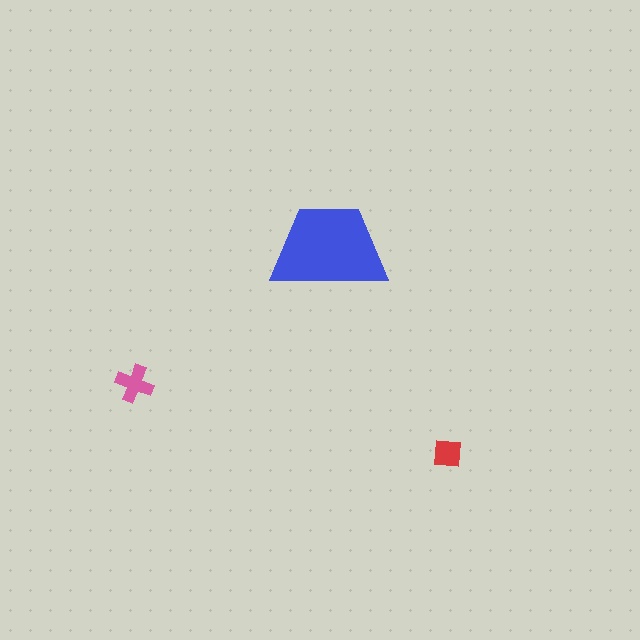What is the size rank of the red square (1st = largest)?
3rd.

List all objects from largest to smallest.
The blue trapezoid, the pink cross, the red square.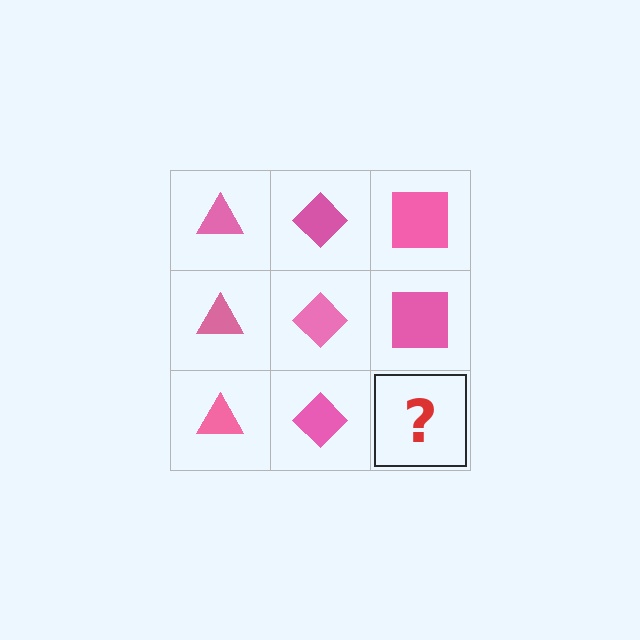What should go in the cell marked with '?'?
The missing cell should contain a pink square.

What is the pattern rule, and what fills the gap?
The rule is that each column has a consistent shape. The gap should be filled with a pink square.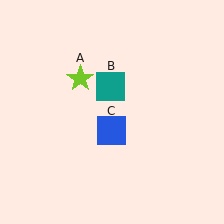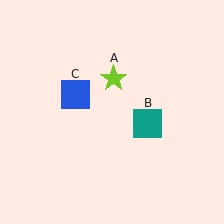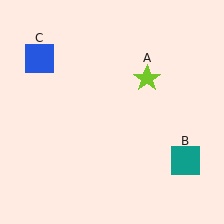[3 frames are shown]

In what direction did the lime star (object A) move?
The lime star (object A) moved right.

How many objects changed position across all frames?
3 objects changed position: lime star (object A), teal square (object B), blue square (object C).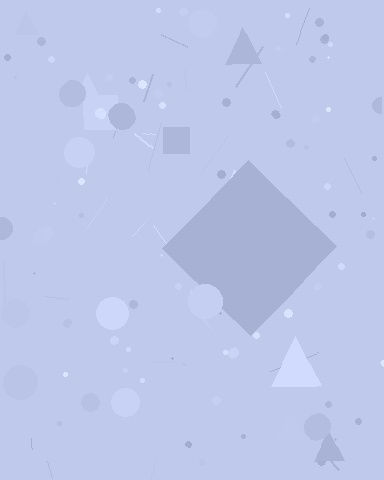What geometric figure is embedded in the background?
A diamond is embedded in the background.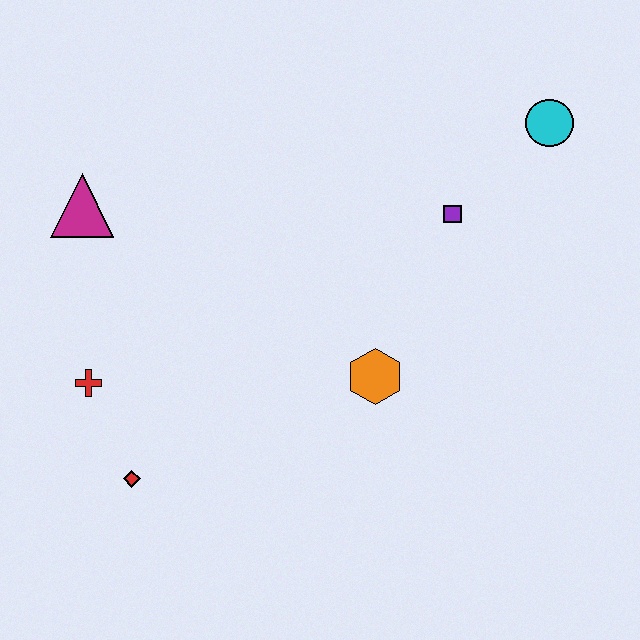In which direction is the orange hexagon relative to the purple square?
The orange hexagon is below the purple square.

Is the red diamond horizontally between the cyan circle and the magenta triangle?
Yes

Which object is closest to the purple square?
The cyan circle is closest to the purple square.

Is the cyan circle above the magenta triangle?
Yes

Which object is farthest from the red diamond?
The cyan circle is farthest from the red diamond.